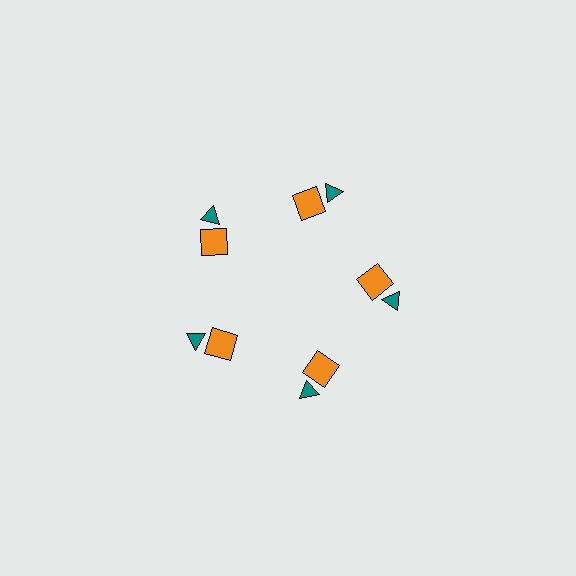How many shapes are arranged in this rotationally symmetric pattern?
There are 10 shapes, arranged in 5 groups of 2.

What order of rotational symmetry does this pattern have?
This pattern has 5-fold rotational symmetry.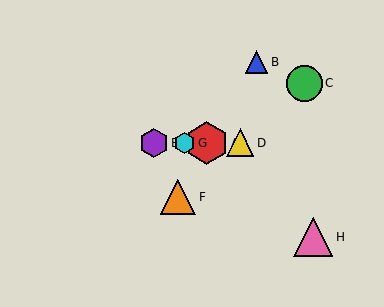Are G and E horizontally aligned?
Yes, both are at y≈143.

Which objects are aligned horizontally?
Objects A, D, E, G are aligned horizontally.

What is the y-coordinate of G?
Object G is at y≈143.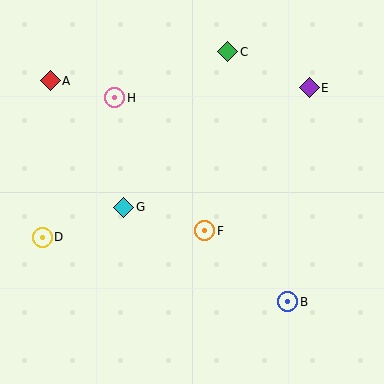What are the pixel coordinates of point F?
Point F is at (205, 231).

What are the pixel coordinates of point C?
Point C is at (228, 52).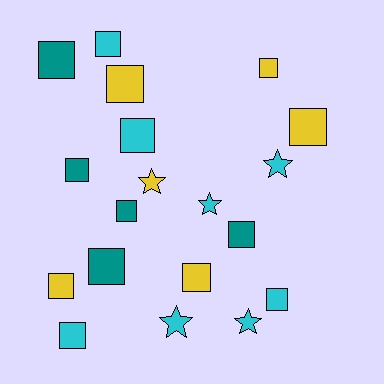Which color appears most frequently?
Cyan, with 8 objects.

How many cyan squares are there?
There are 4 cyan squares.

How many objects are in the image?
There are 19 objects.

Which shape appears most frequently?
Square, with 14 objects.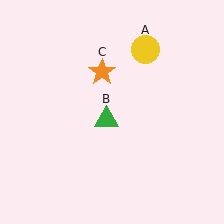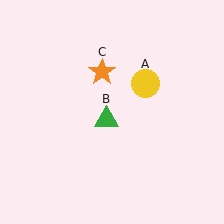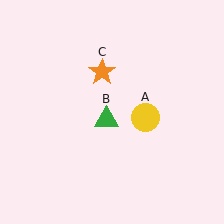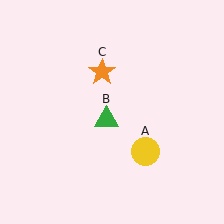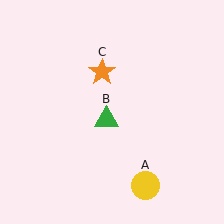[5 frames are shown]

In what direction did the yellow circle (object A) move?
The yellow circle (object A) moved down.